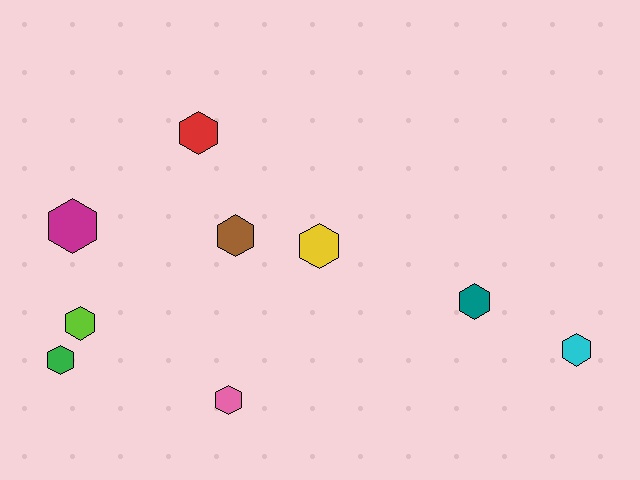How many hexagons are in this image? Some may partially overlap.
There are 9 hexagons.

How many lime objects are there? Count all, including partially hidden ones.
There is 1 lime object.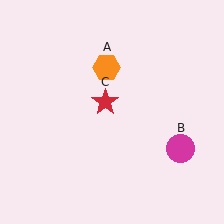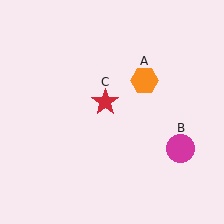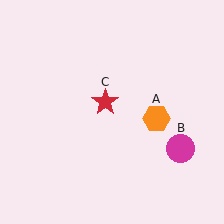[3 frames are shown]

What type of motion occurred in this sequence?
The orange hexagon (object A) rotated clockwise around the center of the scene.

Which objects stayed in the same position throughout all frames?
Magenta circle (object B) and red star (object C) remained stationary.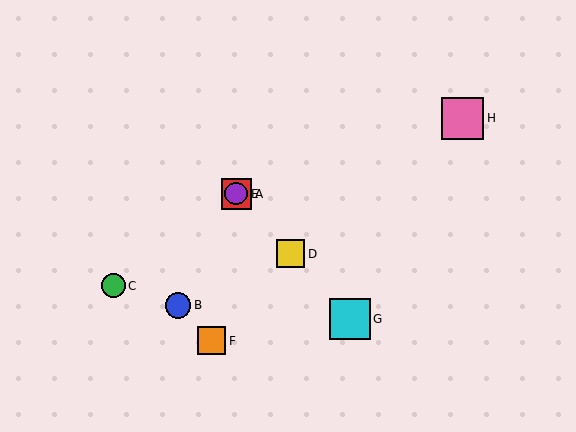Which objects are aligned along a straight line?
Objects A, D, E, G are aligned along a straight line.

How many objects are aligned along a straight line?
4 objects (A, D, E, G) are aligned along a straight line.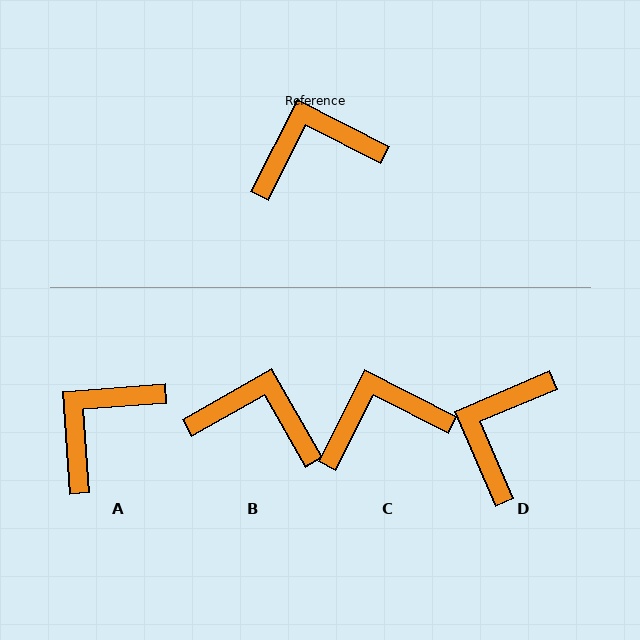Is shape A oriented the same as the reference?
No, it is off by about 31 degrees.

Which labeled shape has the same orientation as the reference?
C.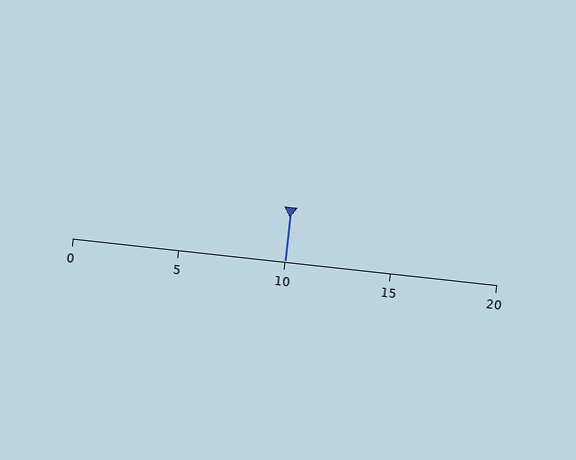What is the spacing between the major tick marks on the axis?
The major ticks are spaced 5 apart.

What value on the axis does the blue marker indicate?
The marker indicates approximately 10.